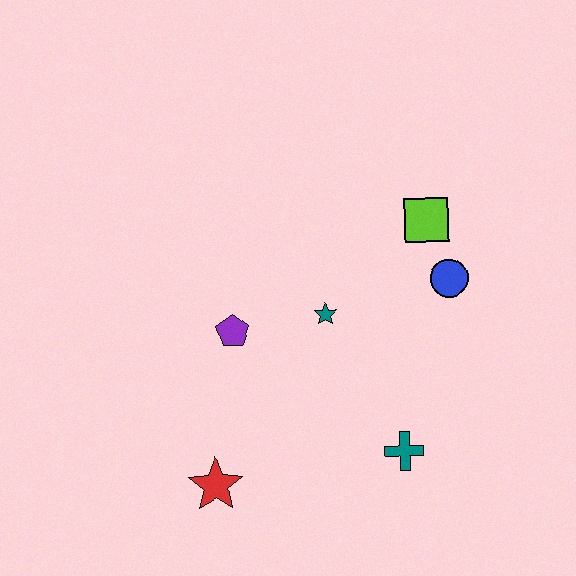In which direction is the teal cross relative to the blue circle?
The teal cross is below the blue circle.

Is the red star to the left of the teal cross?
Yes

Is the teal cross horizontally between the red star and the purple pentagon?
No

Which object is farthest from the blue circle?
The red star is farthest from the blue circle.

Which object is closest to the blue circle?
The lime square is closest to the blue circle.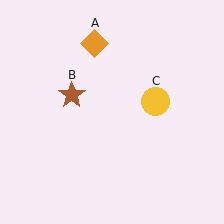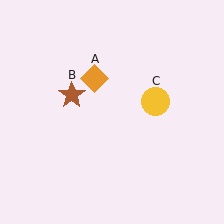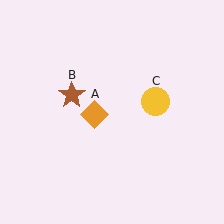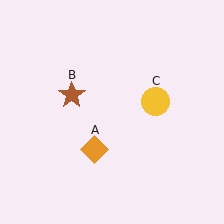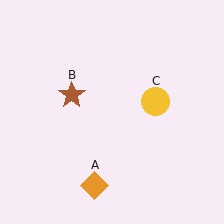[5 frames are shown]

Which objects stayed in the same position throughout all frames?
Brown star (object B) and yellow circle (object C) remained stationary.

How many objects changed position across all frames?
1 object changed position: orange diamond (object A).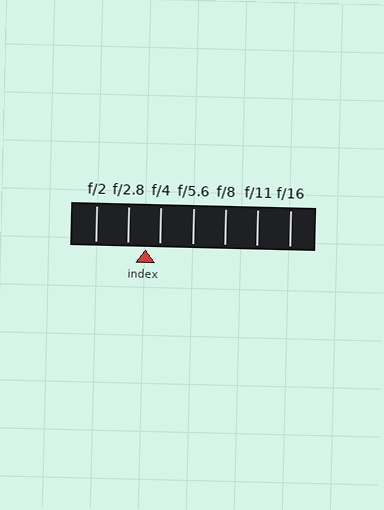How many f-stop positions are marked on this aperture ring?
There are 7 f-stop positions marked.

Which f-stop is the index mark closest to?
The index mark is closest to f/4.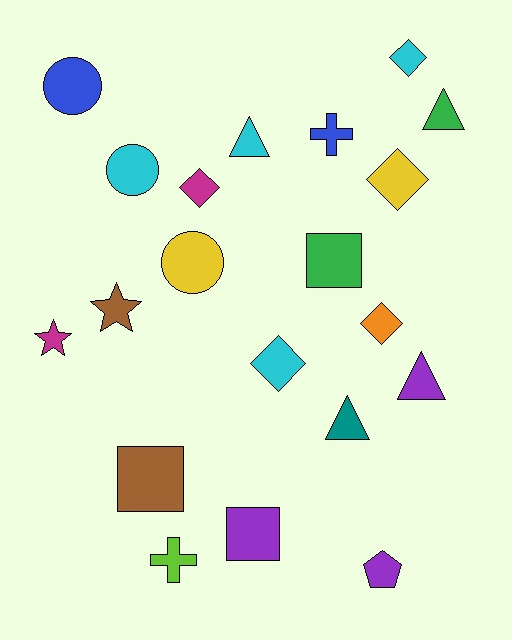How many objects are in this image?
There are 20 objects.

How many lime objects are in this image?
There is 1 lime object.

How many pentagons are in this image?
There is 1 pentagon.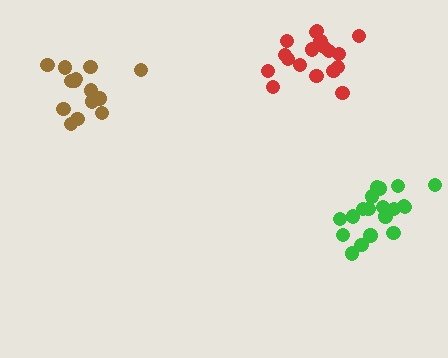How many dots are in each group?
Group 1: 14 dots, Group 2: 18 dots, Group 3: 19 dots (51 total).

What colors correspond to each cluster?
The clusters are colored: brown, red, green.